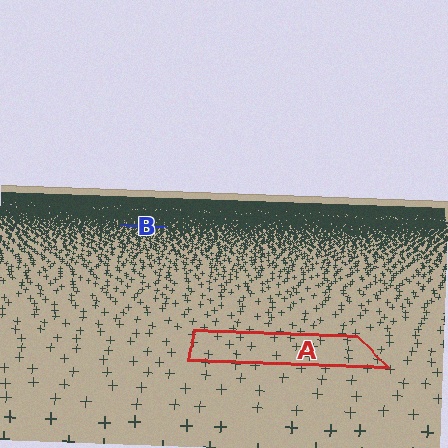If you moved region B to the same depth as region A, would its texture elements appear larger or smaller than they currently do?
They would appear larger. At a closer depth, the same texture elements are projected at a bigger on-screen size.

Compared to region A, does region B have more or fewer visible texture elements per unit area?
Region B has more texture elements per unit area — they are packed more densely because it is farther away.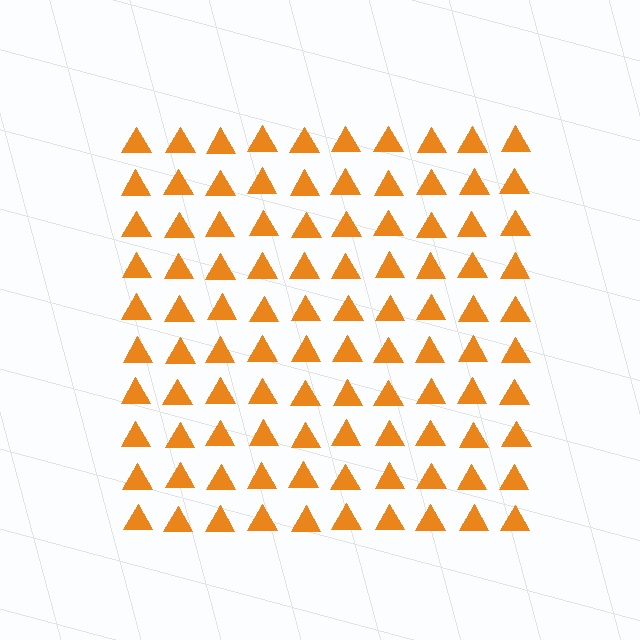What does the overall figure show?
The overall figure shows a square.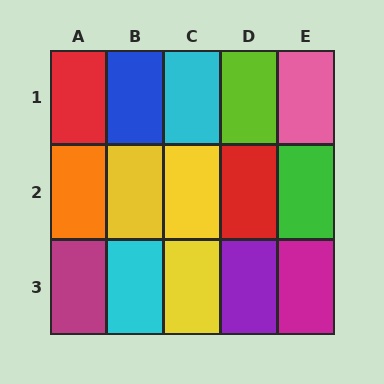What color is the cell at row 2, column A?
Orange.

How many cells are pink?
1 cell is pink.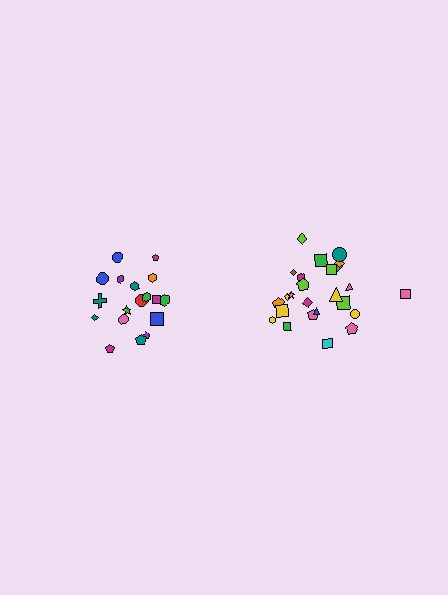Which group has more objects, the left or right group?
The right group.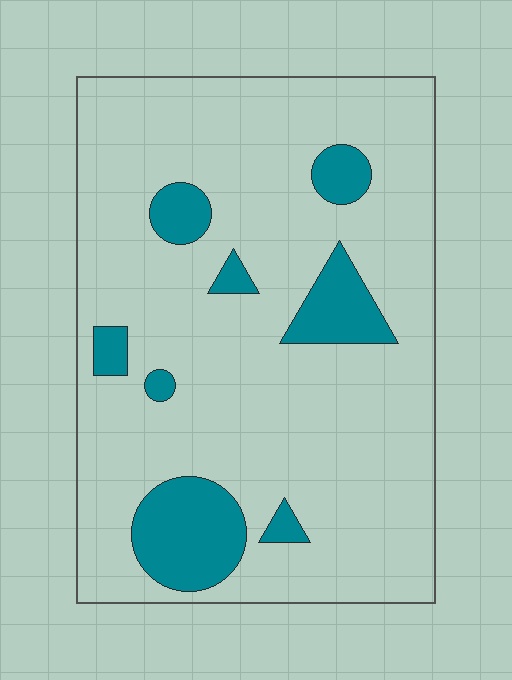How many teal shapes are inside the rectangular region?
8.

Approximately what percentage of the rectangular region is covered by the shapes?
Approximately 15%.